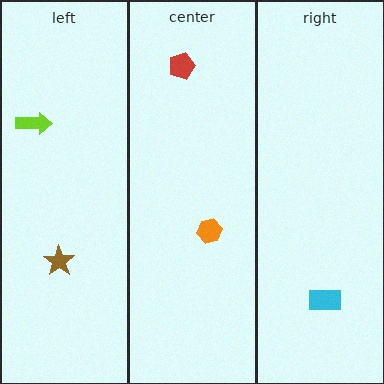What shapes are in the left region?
The brown star, the lime arrow.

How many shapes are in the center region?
2.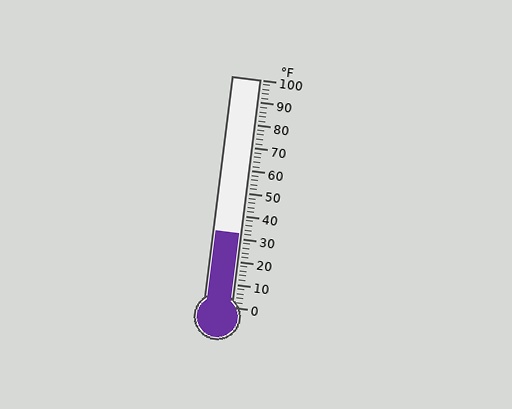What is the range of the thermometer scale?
The thermometer scale ranges from 0°F to 100°F.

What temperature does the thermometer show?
The thermometer shows approximately 32°F.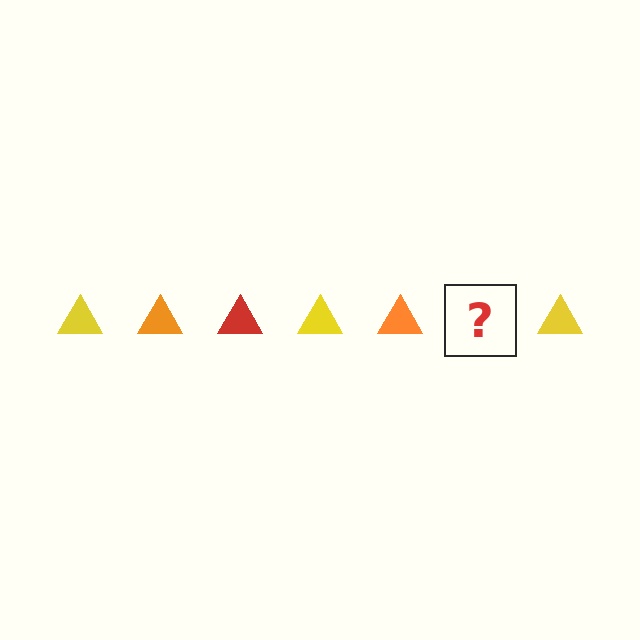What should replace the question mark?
The question mark should be replaced with a red triangle.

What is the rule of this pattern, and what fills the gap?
The rule is that the pattern cycles through yellow, orange, red triangles. The gap should be filled with a red triangle.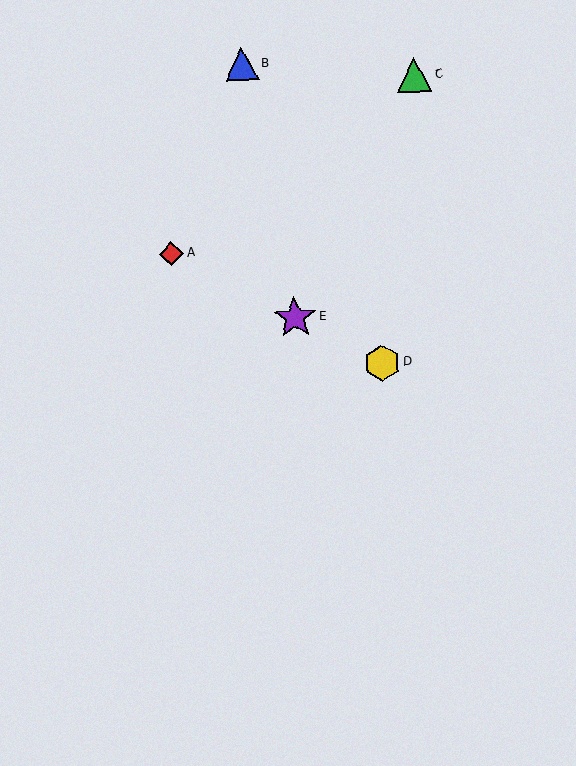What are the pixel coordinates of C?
Object C is at (414, 75).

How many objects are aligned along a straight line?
3 objects (A, D, E) are aligned along a straight line.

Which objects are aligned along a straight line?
Objects A, D, E are aligned along a straight line.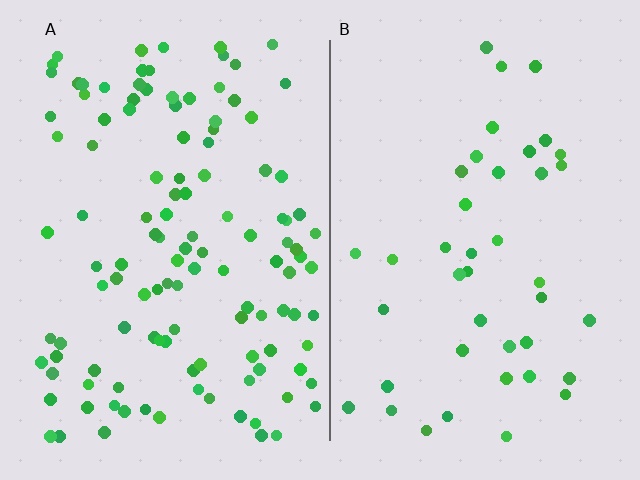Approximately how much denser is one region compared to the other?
Approximately 2.9× — region A over region B.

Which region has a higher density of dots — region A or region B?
A (the left).